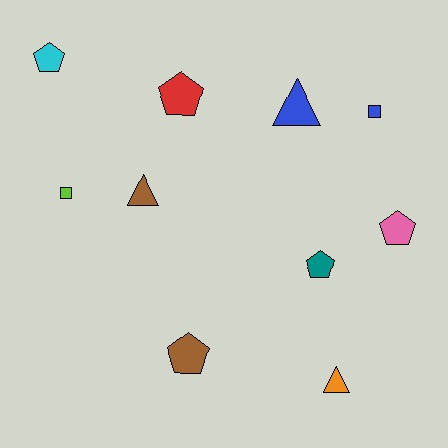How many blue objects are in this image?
There are 2 blue objects.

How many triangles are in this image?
There are 3 triangles.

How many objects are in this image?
There are 10 objects.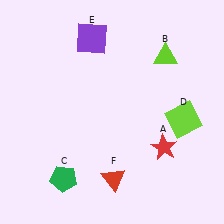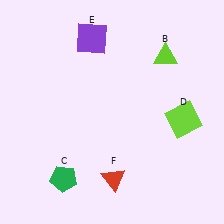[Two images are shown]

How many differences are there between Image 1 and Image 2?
There is 1 difference between the two images.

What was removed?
The red star (A) was removed in Image 2.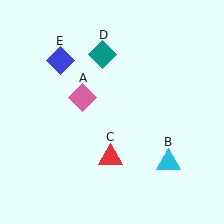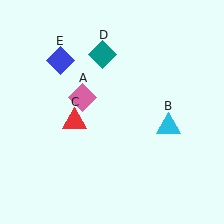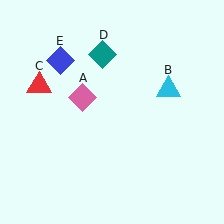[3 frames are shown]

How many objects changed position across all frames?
2 objects changed position: cyan triangle (object B), red triangle (object C).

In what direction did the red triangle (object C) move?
The red triangle (object C) moved up and to the left.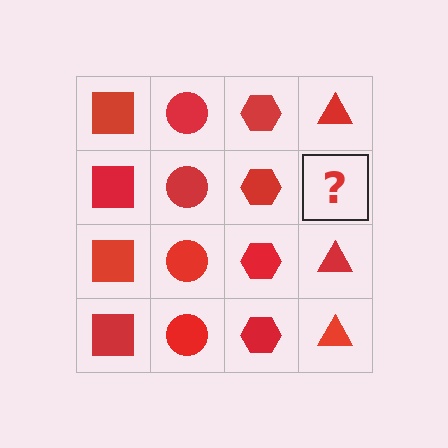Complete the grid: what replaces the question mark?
The question mark should be replaced with a red triangle.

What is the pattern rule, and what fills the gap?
The rule is that each column has a consistent shape. The gap should be filled with a red triangle.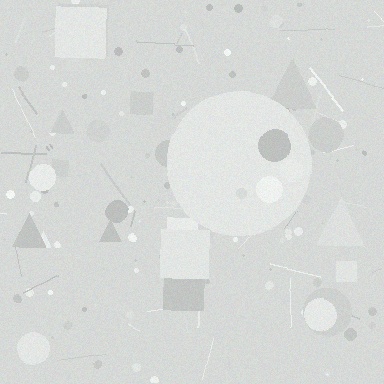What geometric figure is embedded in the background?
A circle is embedded in the background.